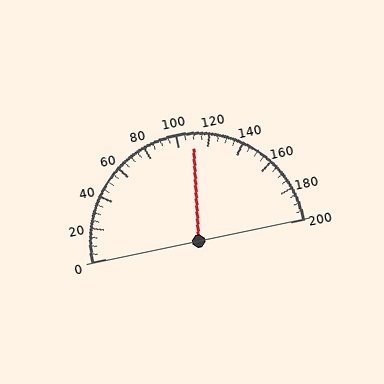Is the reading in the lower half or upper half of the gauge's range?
The reading is in the upper half of the range (0 to 200).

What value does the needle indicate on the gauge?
The needle indicates approximately 110.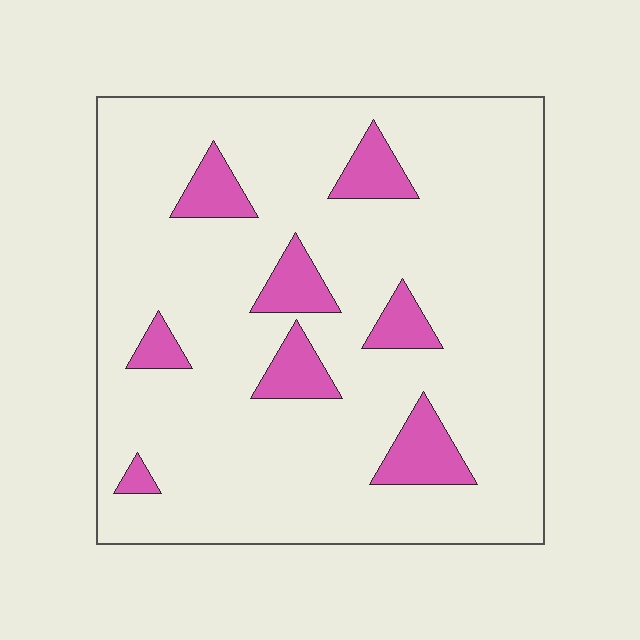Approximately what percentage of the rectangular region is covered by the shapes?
Approximately 15%.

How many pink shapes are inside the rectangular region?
8.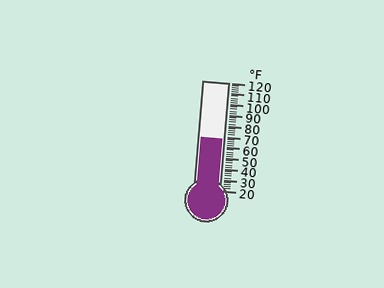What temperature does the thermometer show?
The thermometer shows approximately 68°F.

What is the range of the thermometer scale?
The thermometer scale ranges from 20°F to 120°F.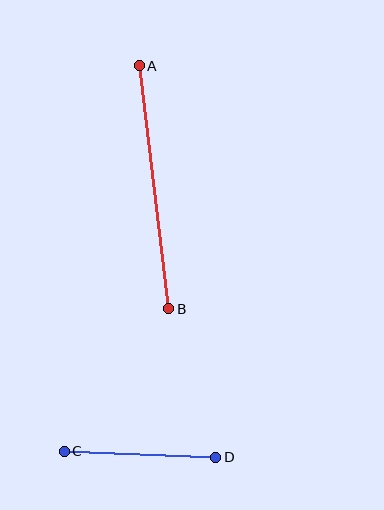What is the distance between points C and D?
The distance is approximately 151 pixels.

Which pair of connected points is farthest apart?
Points A and B are farthest apart.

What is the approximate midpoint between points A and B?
The midpoint is at approximately (154, 187) pixels.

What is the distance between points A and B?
The distance is approximately 245 pixels.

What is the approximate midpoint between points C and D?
The midpoint is at approximately (140, 454) pixels.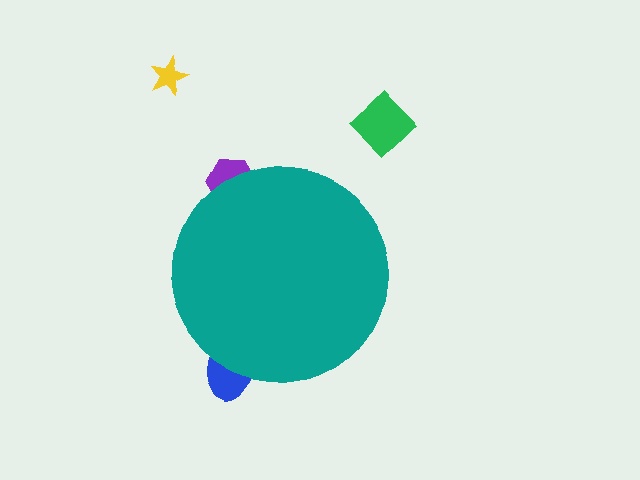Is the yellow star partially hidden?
No, the yellow star is fully visible.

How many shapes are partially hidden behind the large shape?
2 shapes are partially hidden.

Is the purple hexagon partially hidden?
Yes, the purple hexagon is partially hidden behind the teal circle.